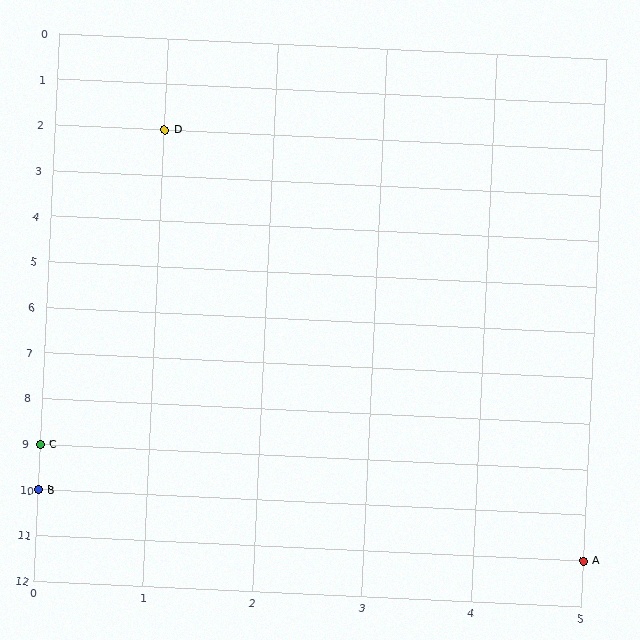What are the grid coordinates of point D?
Point D is at grid coordinates (1, 2).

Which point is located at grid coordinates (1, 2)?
Point D is at (1, 2).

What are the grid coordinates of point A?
Point A is at grid coordinates (5, 11).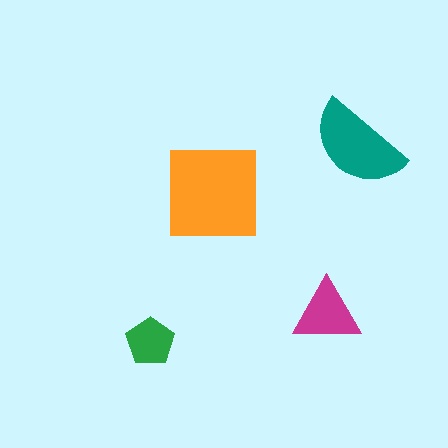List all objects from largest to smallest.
The orange square, the teal semicircle, the magenta triangle, the green pentagon.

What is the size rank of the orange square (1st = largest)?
1st.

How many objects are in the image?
There are 4 objects in the image.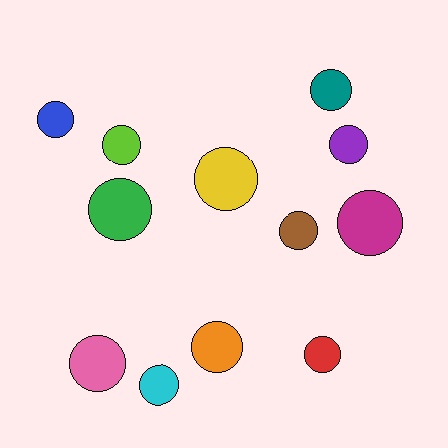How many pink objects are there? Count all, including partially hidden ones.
There is 1 pink object.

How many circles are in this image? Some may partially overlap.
There are 12 circles.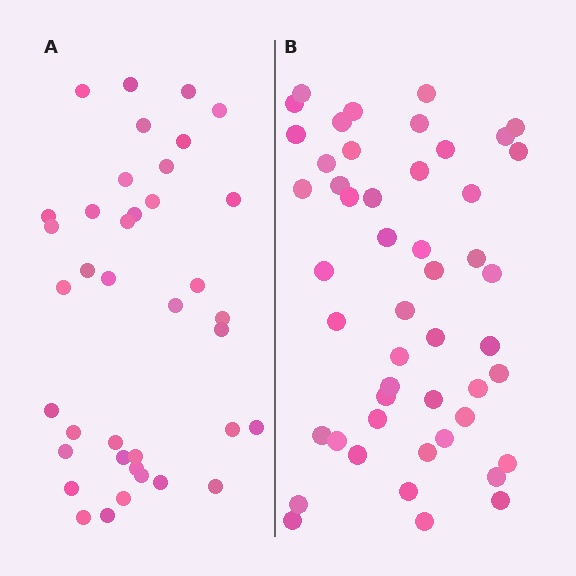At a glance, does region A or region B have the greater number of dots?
Region B (the right region) has more dots.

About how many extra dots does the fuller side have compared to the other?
Region B has roughly 12 or so more dots than region A.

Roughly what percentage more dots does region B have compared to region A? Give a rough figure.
About 30% more.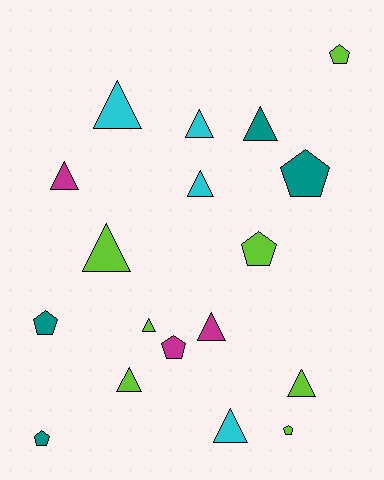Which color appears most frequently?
Lime, with 7 objects.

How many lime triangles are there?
There are 4 lime triangles.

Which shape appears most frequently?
Triangle, with 11 objects.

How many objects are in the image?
There are 18 objects.